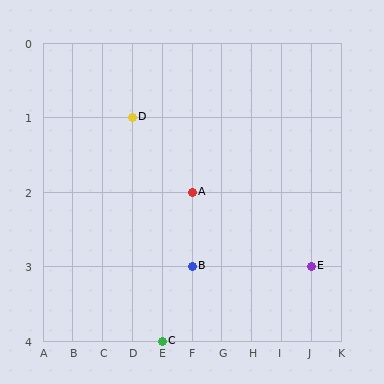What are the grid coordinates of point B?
Point B is at grid coordinates (F, 3).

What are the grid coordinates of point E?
Point E is at grid coordinates (J, 3).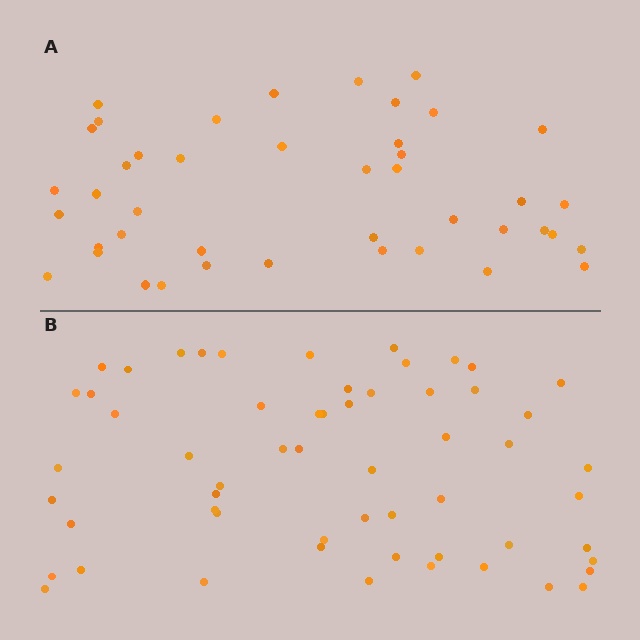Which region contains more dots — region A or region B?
Region B (the bottom region) has more dots.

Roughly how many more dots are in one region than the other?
Region B has approximately 15 more dots than region A.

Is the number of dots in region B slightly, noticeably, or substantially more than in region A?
Region B has noticeably more, but not dramatically so. The ratio is roughly 1.3 to 1.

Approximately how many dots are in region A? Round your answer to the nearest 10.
About 40 dots. (The exact count is 43, which rounds to 40.)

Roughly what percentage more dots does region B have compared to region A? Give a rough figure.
About 35% more.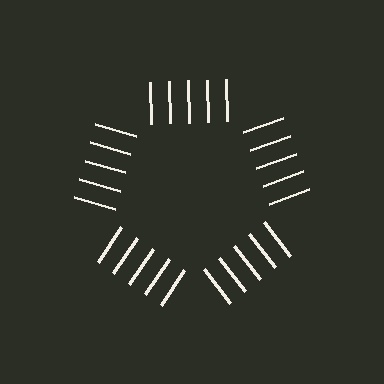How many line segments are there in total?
25 — 5 along each of the 5 edges.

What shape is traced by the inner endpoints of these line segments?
An illusory pentagon — the line segments terminate on its edges but no continuous stroke is drawn.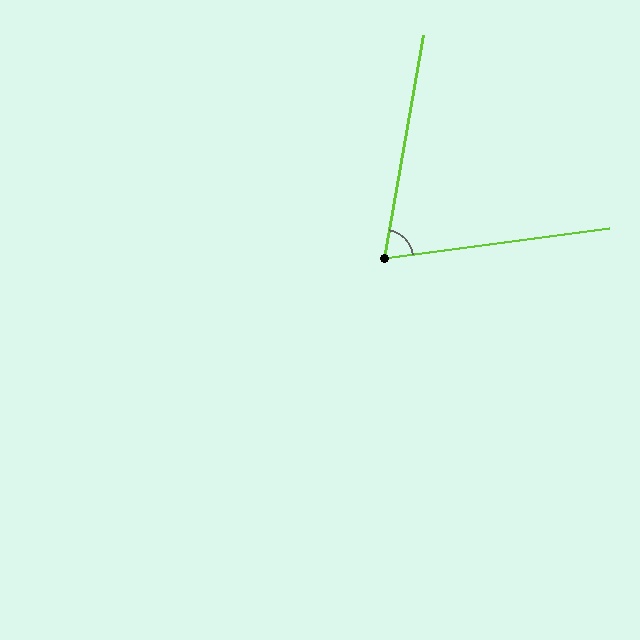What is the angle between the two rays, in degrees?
Approximately 73 degrees.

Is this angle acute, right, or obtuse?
It is acute.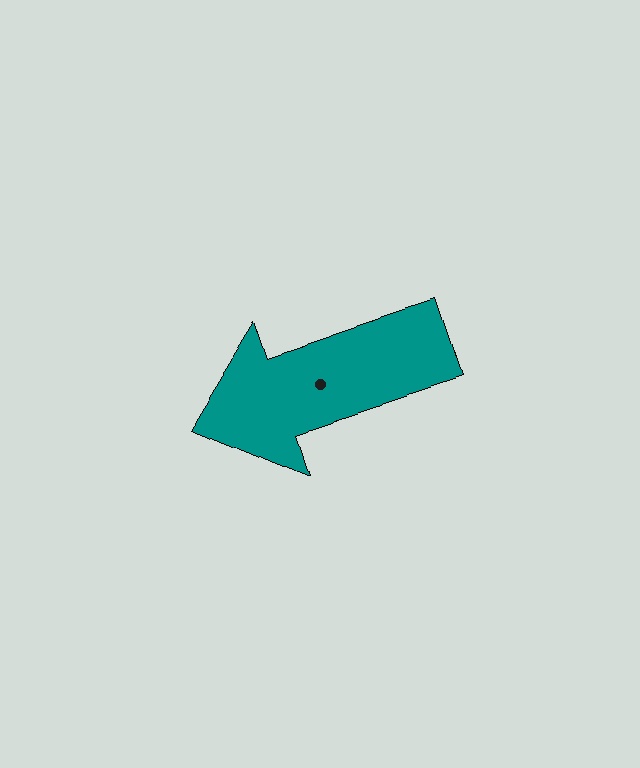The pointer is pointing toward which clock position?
Roughly 8 o'clock.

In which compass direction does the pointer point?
West.